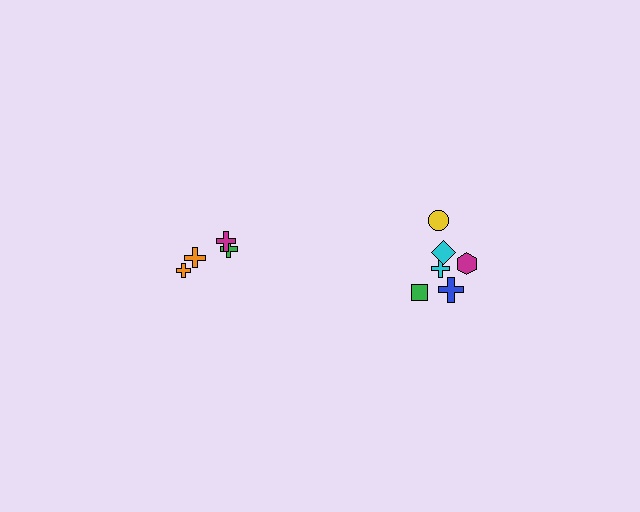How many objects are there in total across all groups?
There are 10 objects.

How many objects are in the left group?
There are 4 objects.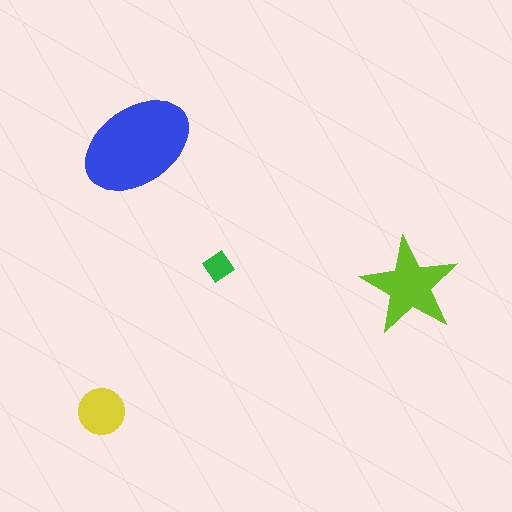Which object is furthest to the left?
The yellow circle is leftmost.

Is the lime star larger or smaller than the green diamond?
Larger.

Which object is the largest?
The blue ellipse.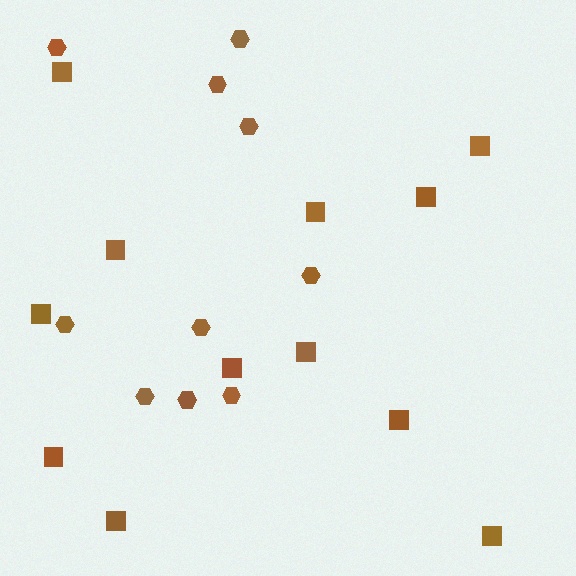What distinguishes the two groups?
There are 2 groups: one group of hexagons (10) and one group of squares (12).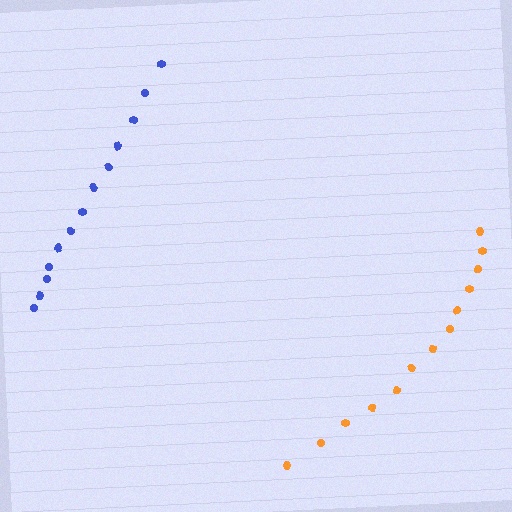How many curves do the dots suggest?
There are 2 distinct paths.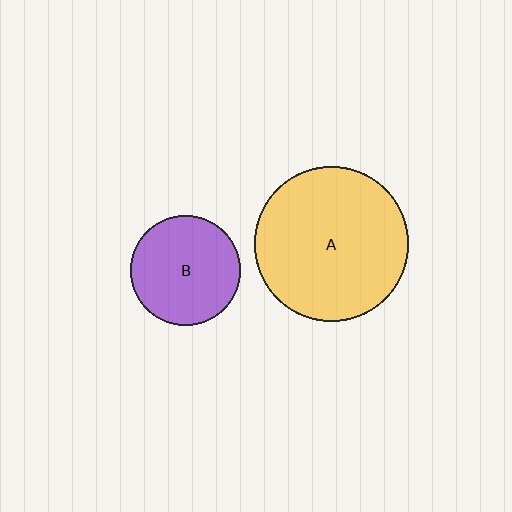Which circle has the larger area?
Circle A (yellow).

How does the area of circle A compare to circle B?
Approximately 2.0 times.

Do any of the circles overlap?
No, none of the circles overlap.